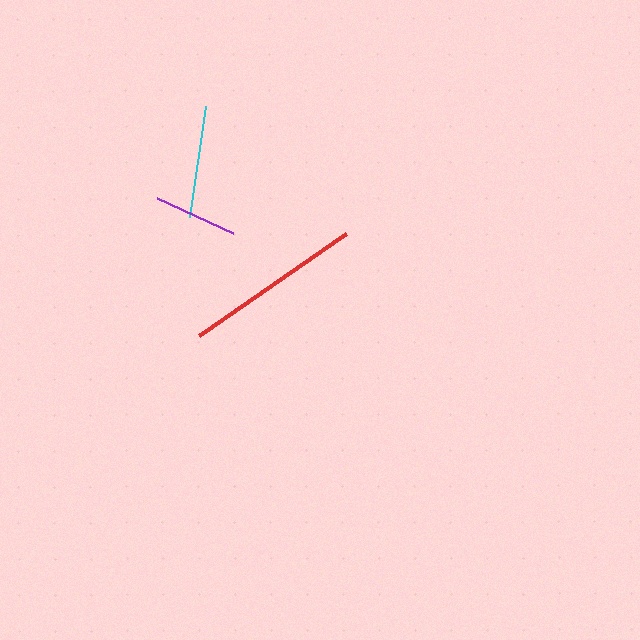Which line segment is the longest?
The red line is the longest at approximately 179 pixels.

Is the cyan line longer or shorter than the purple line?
The cyan line is longer than the purple line.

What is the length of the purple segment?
The purple segment is approximately 83 pixels long.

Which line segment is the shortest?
The purple line is the shortest at approximately 83 pixels.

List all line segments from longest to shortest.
From longest to shortest: red, cyan, purple.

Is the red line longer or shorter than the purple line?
The red line is longer than the purple line.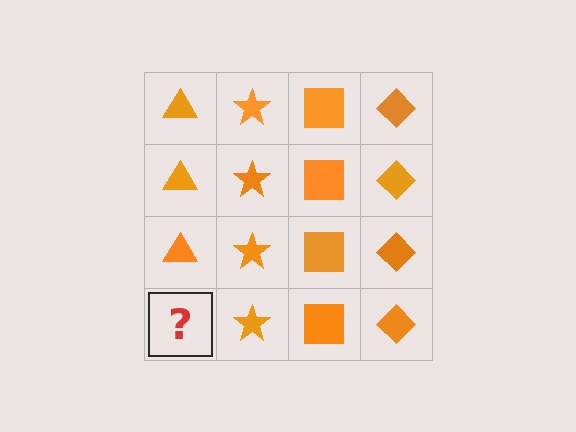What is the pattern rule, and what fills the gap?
The rule is that each column has a consistent shape. The gap should be filled with an orange triangle.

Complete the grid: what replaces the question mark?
The question mark should be replaced with an orange triangle.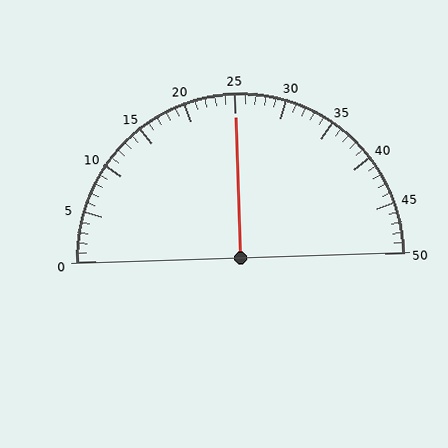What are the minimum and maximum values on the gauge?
The gauge ranges from 0 to 50.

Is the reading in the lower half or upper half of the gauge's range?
The reading is in the upper half of the range (0 to 50).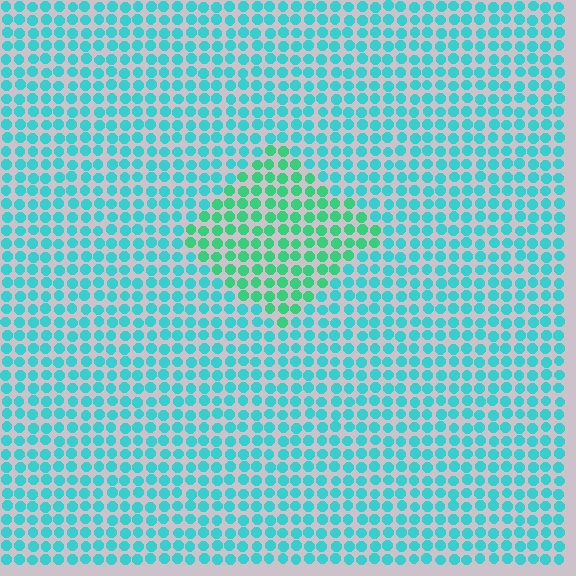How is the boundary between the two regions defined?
The boundary is defined purely by a slight shift in hue (about 33 degrees). Spacing, size, and orientation are identical on both sides.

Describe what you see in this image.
The image is filled with small cyan elements in a uniform arrangement. A diamond-shaped region is visible where the elements are tinted to a slightly different hue, forming a subtle color boundary.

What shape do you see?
I see a diamond.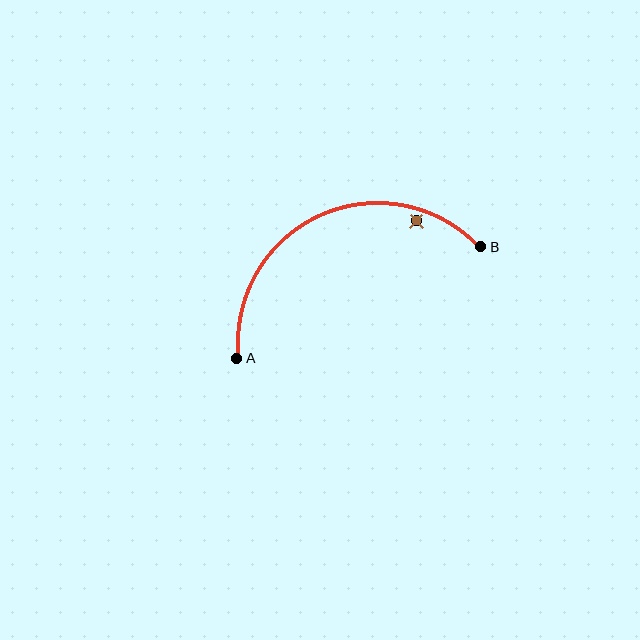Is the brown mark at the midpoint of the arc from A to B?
No — the brown mark does not lie on the arc at all. It sits slightly inside the curve.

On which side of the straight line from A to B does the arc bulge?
The arc bulges above the straight line connecting A and B.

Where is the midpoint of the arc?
The arc midpoint is the point on the curve farthest from the straight line joining A and B. It sits above that line.